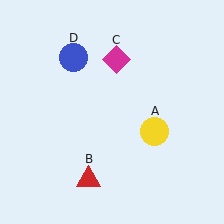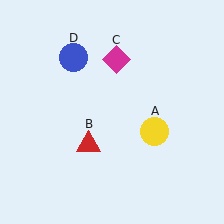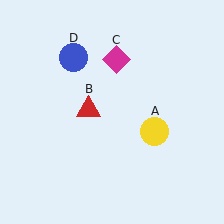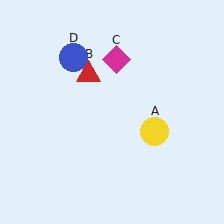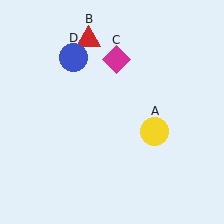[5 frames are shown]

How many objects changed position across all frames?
1 object changed position: red triangle (object B).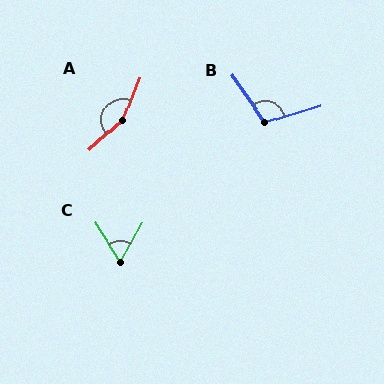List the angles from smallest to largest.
C (63°), B (107°), A (154°).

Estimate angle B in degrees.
Approximately 107 degrees.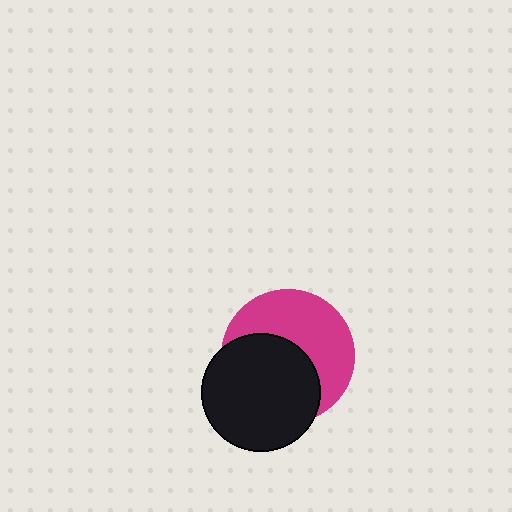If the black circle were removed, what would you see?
You would see the complete magenta circle.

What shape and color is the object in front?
The object in front is a black circle.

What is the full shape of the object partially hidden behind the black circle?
The partially hidden object is a magenta circle.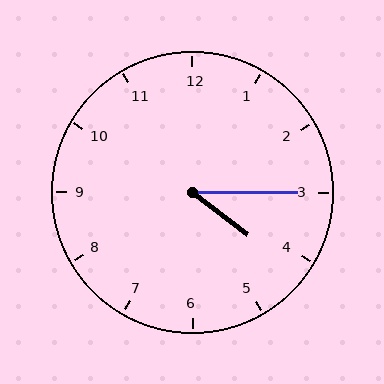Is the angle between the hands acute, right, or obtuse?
It is acute.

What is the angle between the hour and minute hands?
Approximately 38 degrees.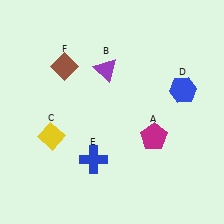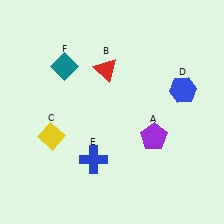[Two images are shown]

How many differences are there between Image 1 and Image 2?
There are 3 differences between the two images.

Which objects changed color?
A changed from magenta to purple. B changed from purple to red. F changed from brown to teal.